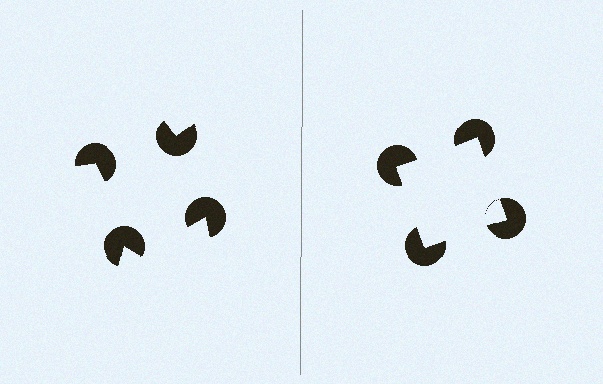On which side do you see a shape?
An illusory square appears on the right side. On the left side the wedge cuts are rotated, so no coherent shape forms.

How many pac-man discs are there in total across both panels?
8 — 4 on each side.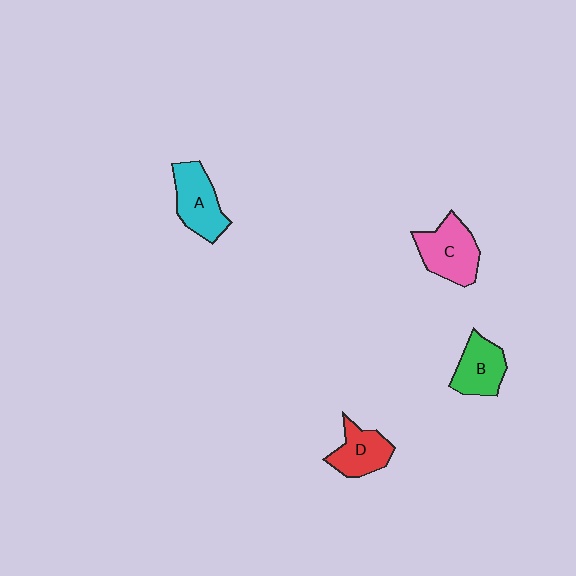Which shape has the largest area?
Shape C (pink).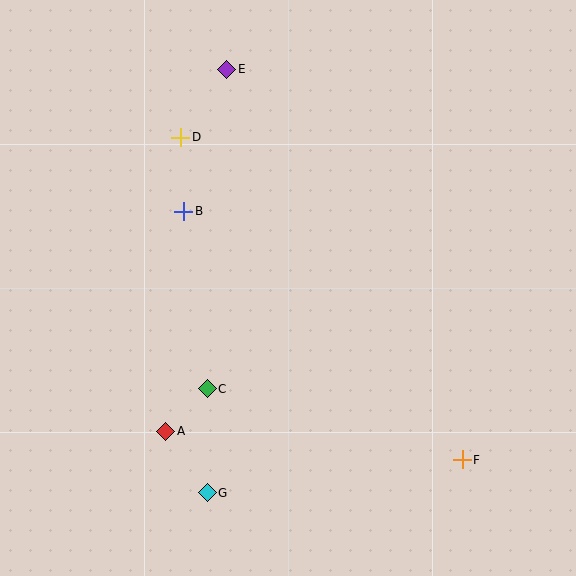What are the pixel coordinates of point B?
Point B is at (184, 211).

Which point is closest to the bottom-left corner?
Point A is closest to the bottom-left corner.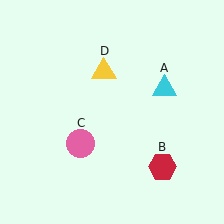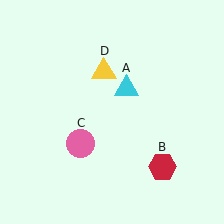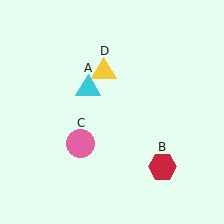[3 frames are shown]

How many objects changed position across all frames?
1 object changed position: cyan triangle (object A).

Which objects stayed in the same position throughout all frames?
Red hexagon (object B) and pink circle (object C) and yellow triangle (object D) remained stationary.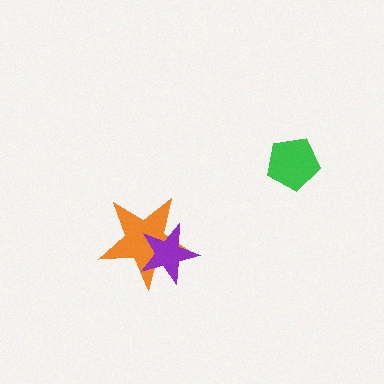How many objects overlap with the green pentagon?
0 objects overlap with the green pentagon.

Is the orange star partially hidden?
Yes, it is partially covered by another shape.